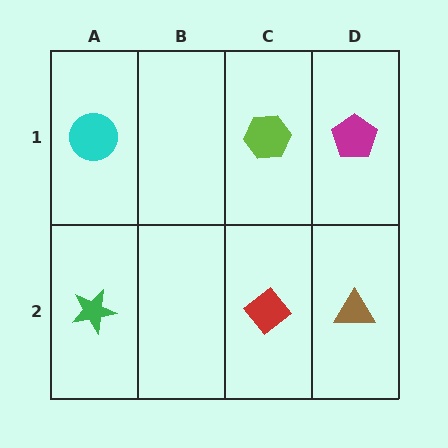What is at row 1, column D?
A magenta pentagon.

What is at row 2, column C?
A red diamond.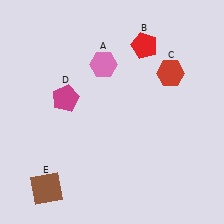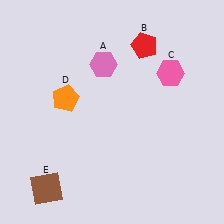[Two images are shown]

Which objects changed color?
C changed from red to pink. D changed from magenta to orange.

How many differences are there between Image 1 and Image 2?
There are 2 differences between the two images.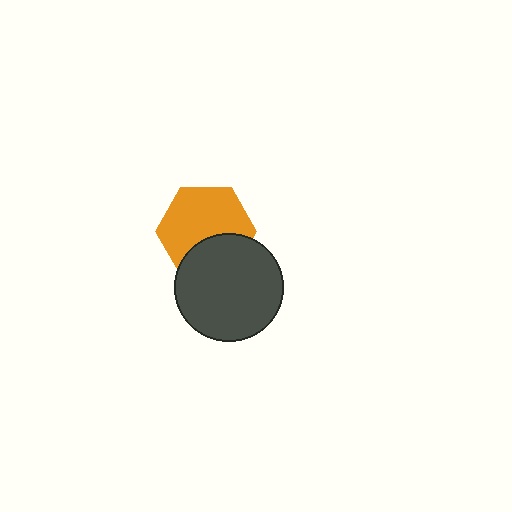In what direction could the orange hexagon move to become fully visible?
The orange hexagon could move up. That would shift it out from behind the dark gray circle entirely.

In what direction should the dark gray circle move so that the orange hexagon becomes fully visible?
The dark gray circle should move down. That is the shortest direction to clear the overlap and leave the orange hexagon fully visible.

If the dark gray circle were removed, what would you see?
You would see the complete orange hexagon.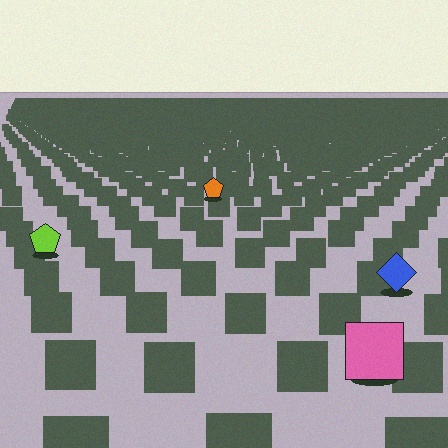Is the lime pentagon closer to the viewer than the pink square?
No. The pink square is closer — you can tell from the texture gradient: the ground texture is coarser near it.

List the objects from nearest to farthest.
From nearest to farthest: the pink square, the blue diamond, the lime pentagon, the orange pentagon.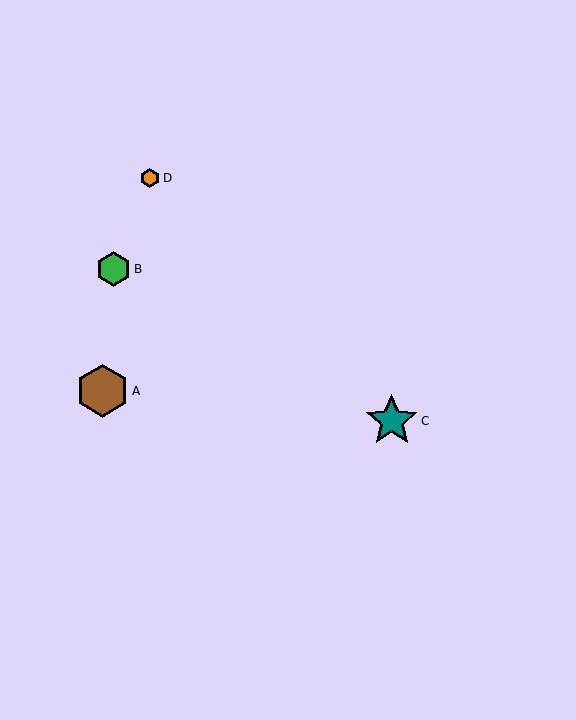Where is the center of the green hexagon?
The center of the green hexagon is at (113, 269).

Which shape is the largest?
The brown hexagon (labeled A) is the largest.